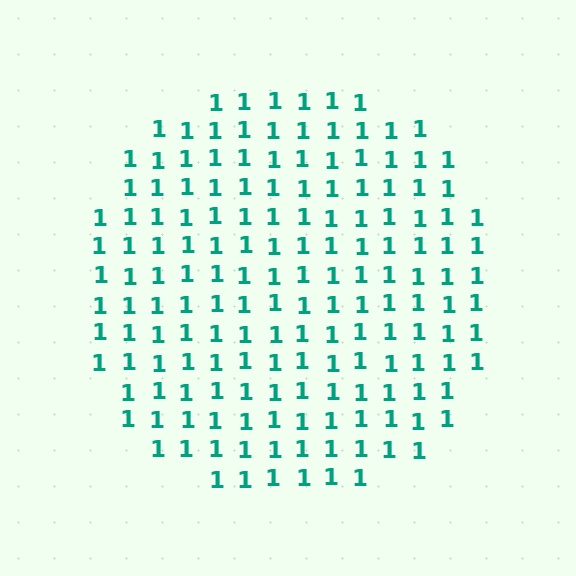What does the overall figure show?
The overall figure shows a circle.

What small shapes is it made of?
It is made of small digit 1's.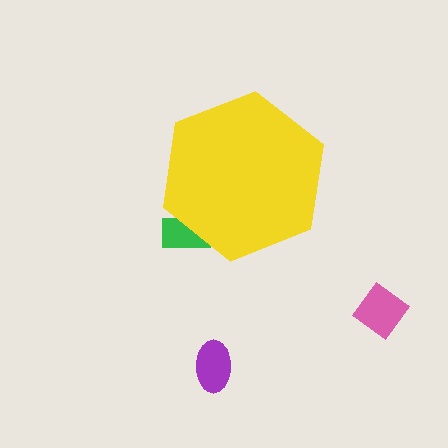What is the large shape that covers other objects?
A yellow hexagon.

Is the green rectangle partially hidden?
Yes, the green rectangle is partially hidden behind the yellow hexagon.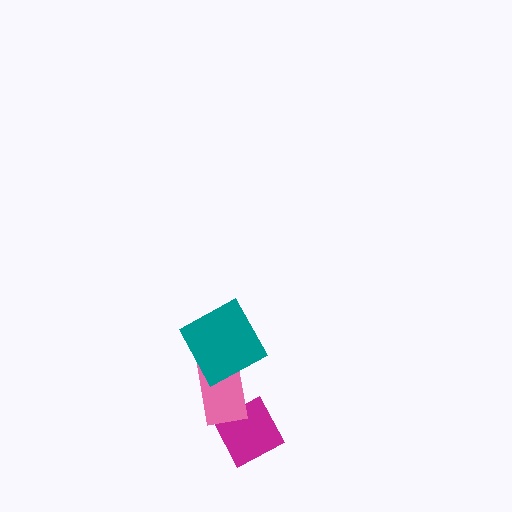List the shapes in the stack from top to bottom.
From top to bottom: the teal square, the pink rectangle, the magenta diamond.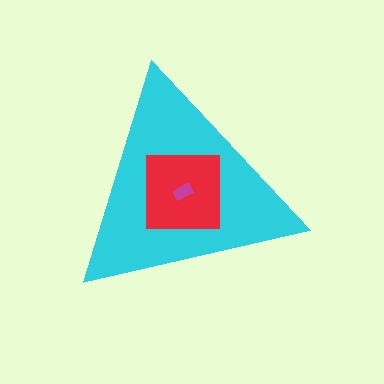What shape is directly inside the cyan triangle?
The red square.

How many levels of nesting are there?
3.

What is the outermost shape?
The cyan triangle.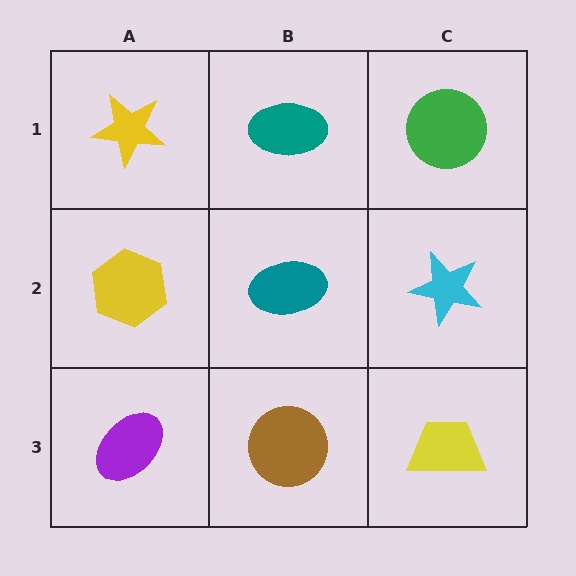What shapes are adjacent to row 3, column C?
A cyan star (row 2, column C), a brown circle (row 3, column B).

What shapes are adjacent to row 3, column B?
A teal ellipse (row 2, column B), a purple ellipse (row 3, column A), a yellow trapezoid (row 3, column C).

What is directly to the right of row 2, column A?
A teal ellipse.